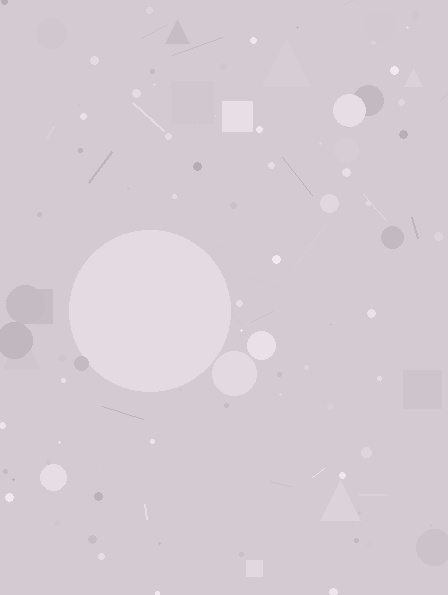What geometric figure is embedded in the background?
A circle is embedded in the background.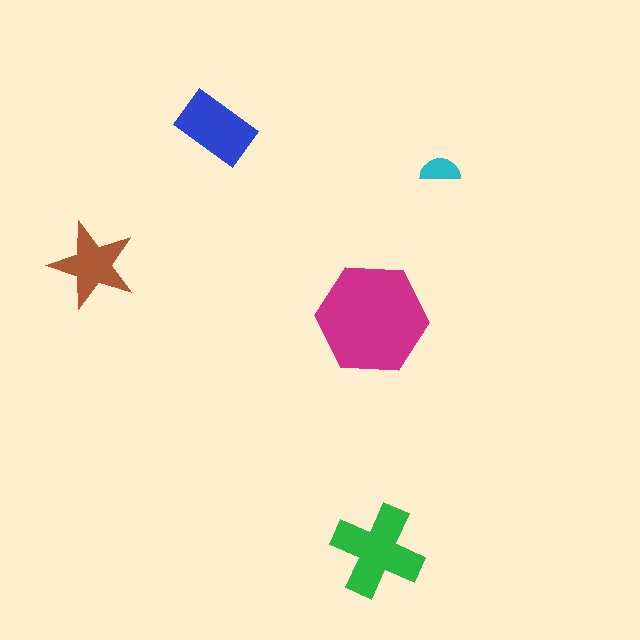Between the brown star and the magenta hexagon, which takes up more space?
The magenta hexagon.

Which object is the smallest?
The cyan semicircle.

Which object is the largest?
The magenta hexagon.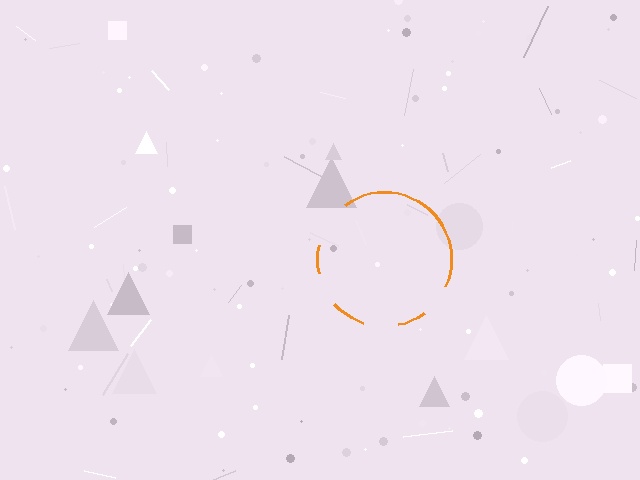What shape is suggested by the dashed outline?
The dashed outline suggests a circle.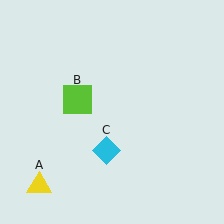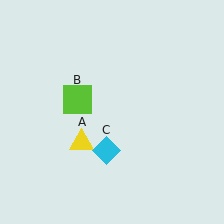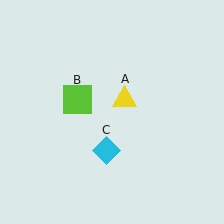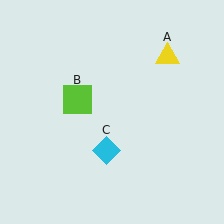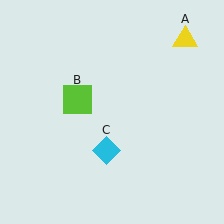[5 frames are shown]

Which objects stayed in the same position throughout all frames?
Lime square (object B) and cyan diamond (object C) remained stationary.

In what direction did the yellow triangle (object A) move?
The yellow triangle (object A) moved up and to the right.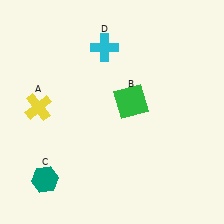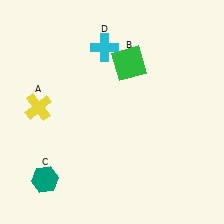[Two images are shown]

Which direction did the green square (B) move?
The green square (B) moved up.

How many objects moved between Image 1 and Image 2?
1 object moved between the two images.